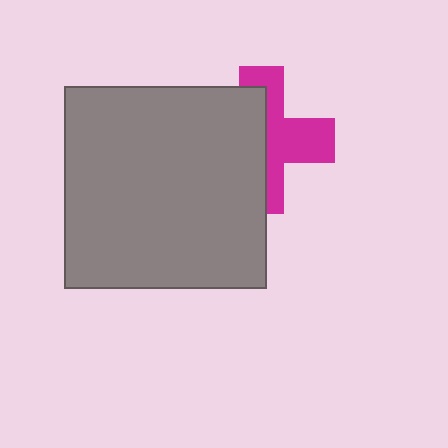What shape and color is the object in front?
The object in front is a gray square.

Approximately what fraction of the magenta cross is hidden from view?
Roughly 53% of the magenta cross is hidden behind the gray square.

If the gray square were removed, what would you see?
You would see the complete magenta cross.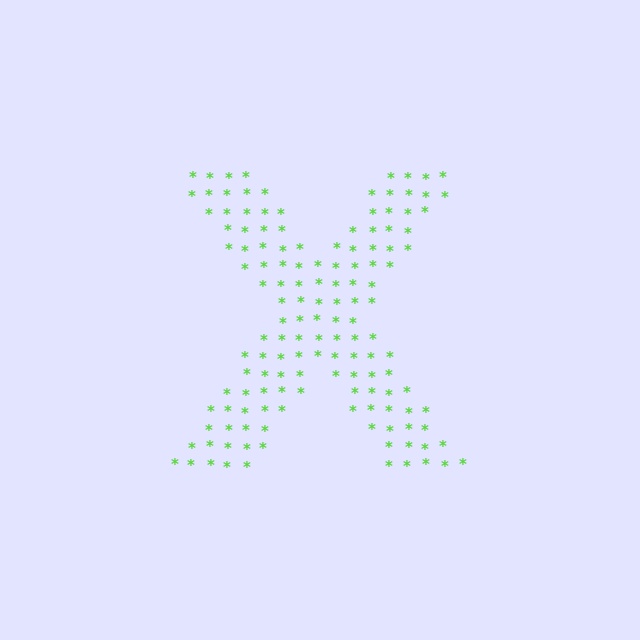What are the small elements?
The small elements are asterisks.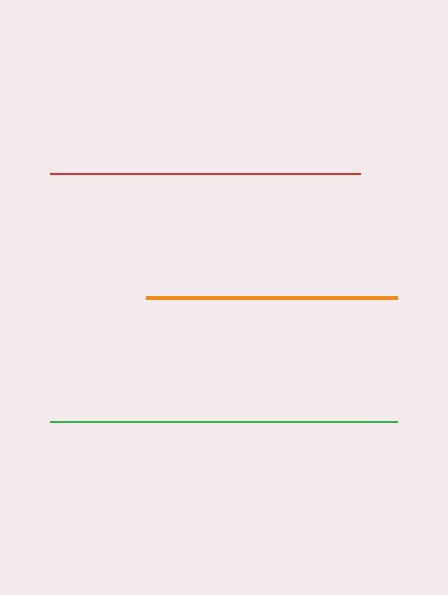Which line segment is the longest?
The green line is the longest at approximately 347 pixels.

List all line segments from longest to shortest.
From longest to shortest: green, red, orange.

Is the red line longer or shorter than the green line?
The green line is longer than the red line.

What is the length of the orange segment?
The orange segment is approximately 251 pixels long.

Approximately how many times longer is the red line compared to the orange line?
The red line is approximately 1.2 times the length of the orange line.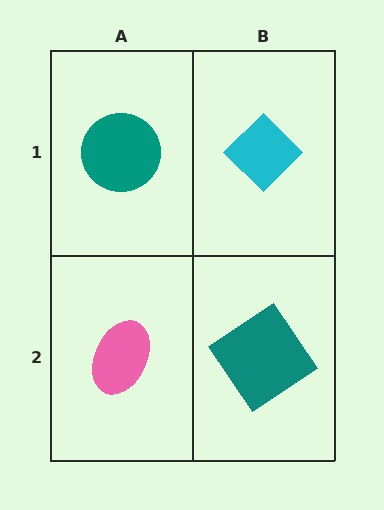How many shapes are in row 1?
2 shapes.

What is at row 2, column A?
A pink ellipse.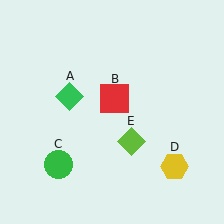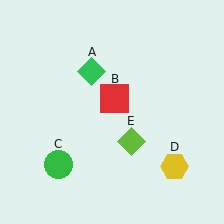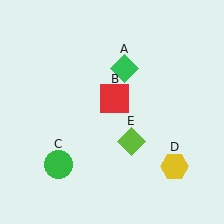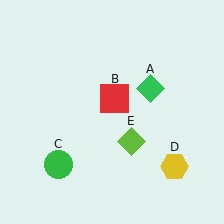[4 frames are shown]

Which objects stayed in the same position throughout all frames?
Red square (object B) and green circle (object C) and yellow hexagon (object D) and lime diamond (object E) remained stationary.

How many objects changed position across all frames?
1 object changed position: green diamond (object A).